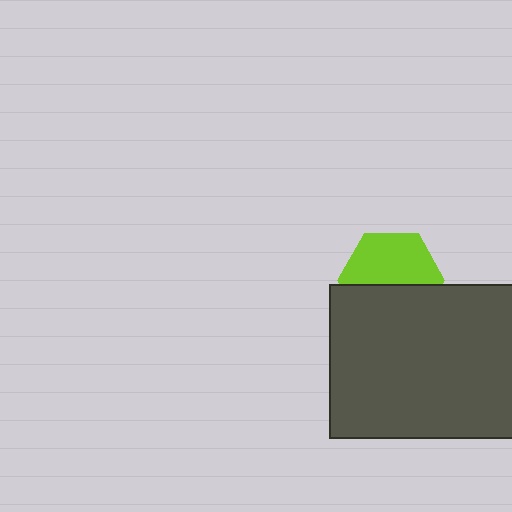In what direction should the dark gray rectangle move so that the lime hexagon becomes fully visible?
The dark gray rectangle should move down. That is the shortest direction to clear the overlap and leave the lime hexagon fully visible.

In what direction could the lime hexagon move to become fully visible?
The lime hexagon could move up. That would shift it out from behind the dark gray rectangle entirely.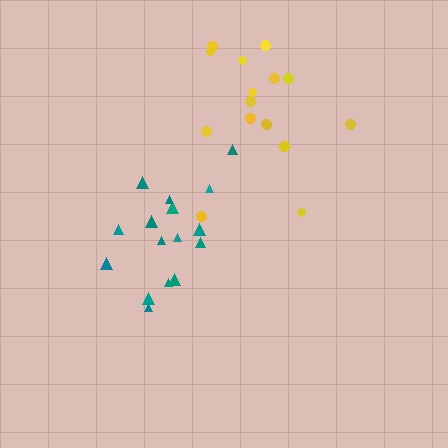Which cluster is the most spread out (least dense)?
Yellow.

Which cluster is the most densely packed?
Teal.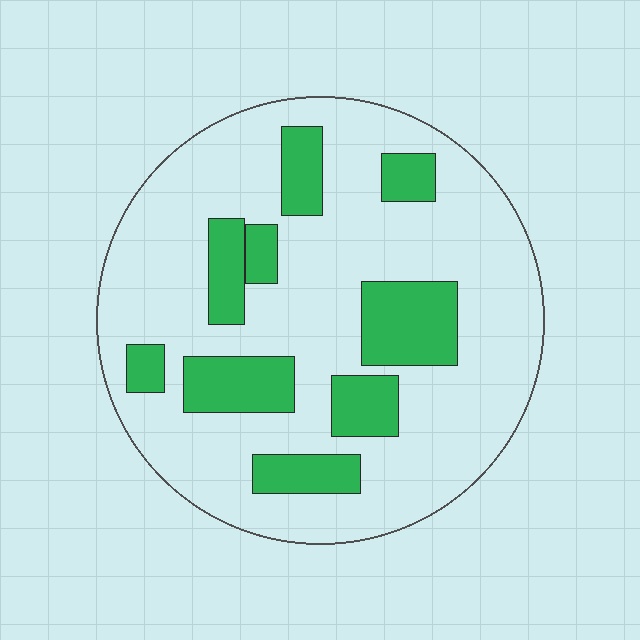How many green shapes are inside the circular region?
9.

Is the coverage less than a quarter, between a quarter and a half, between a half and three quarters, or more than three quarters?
Less than a quarter.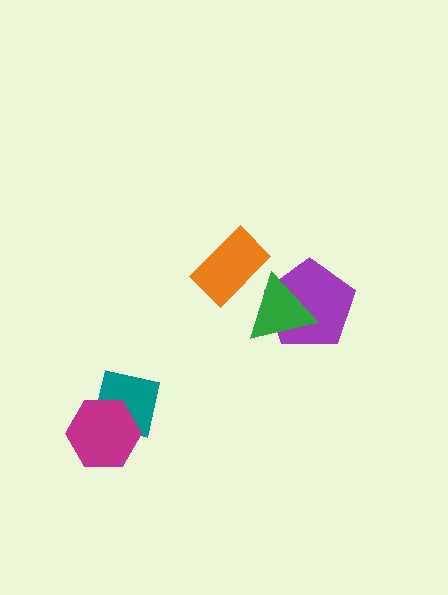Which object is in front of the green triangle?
The orange rectangle is in front of the green triangle.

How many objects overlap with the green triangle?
2 objects overlap with the green triangle.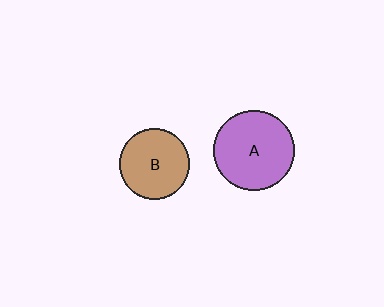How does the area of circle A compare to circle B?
Approximately 1.3 times.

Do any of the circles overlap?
No, none of the circles overlap.